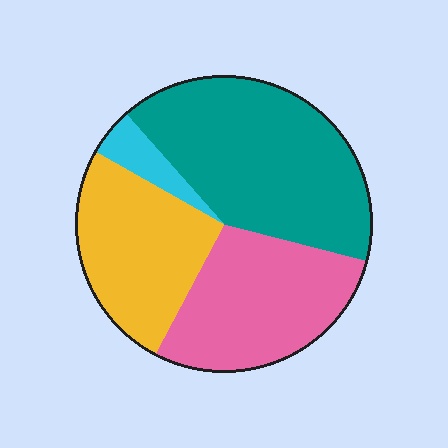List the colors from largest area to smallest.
From largest to smallest: teal, pink, yellow, cyan.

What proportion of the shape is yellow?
Yellow takes up about one quarter (1/4) of the shape.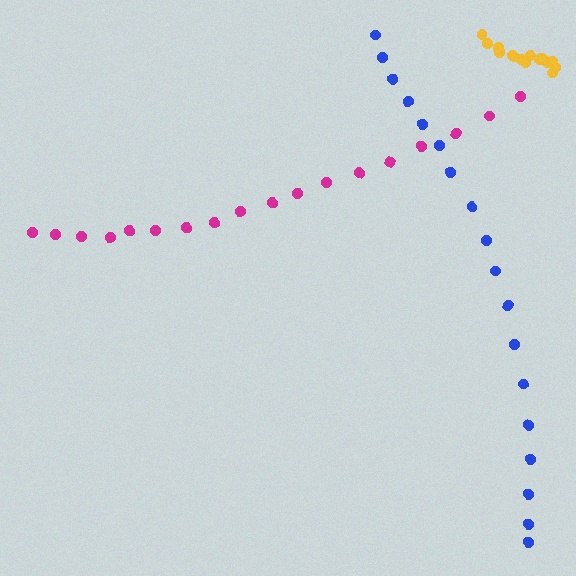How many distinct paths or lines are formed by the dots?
There are 3 distinct paths.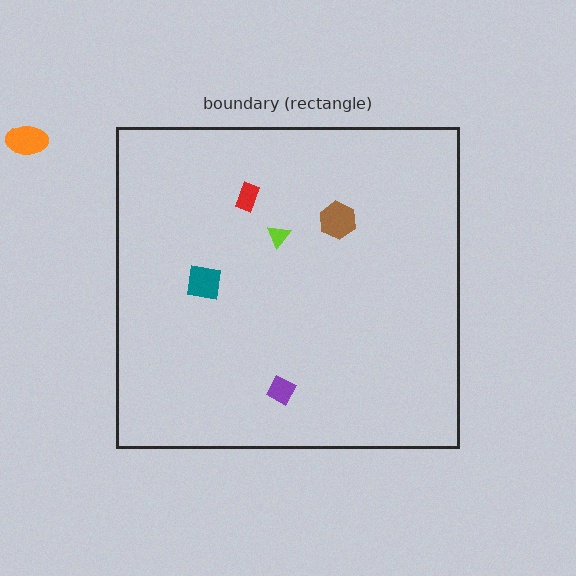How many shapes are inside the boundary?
5 inside, 1 outside.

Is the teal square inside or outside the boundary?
Inside.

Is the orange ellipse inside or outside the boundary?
Outside.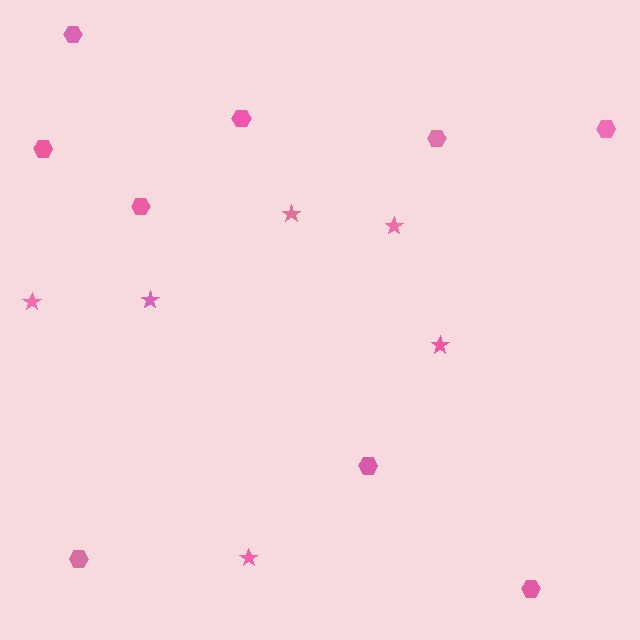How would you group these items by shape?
There are 2 groups: one group of stars (6) and one group of hexagons (9).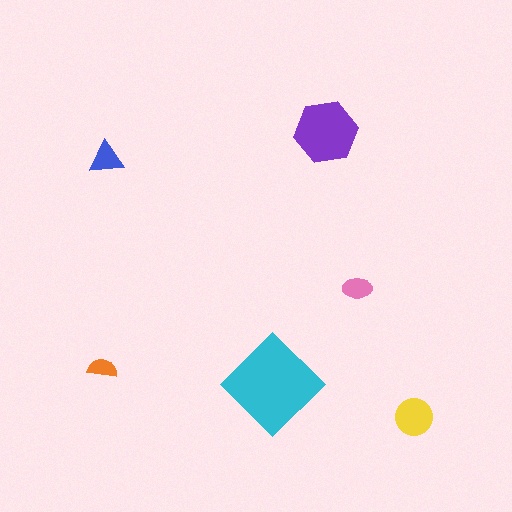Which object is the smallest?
The orange semicircle.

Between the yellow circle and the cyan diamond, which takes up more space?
The cyan diamond.